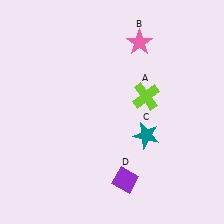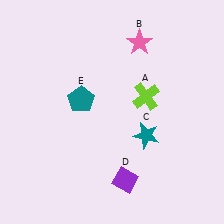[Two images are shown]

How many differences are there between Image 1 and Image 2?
There is 1 difference between the two images.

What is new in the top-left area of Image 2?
A teal pentagon (E) was added in the top-left area of Image 2.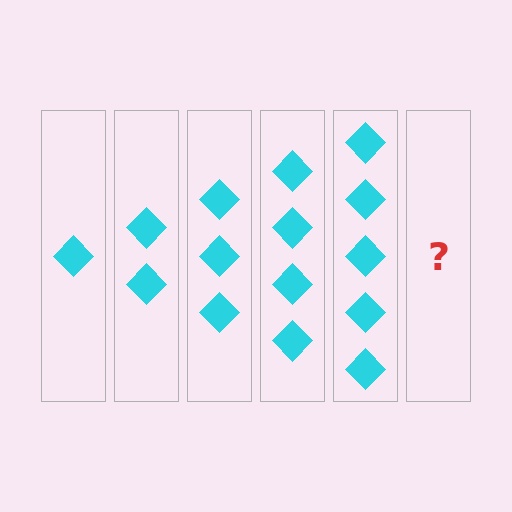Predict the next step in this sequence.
The next step is 6 diamonds.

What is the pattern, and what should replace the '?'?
The pattern is that each step adds one more diamond. The '?' should be 6 diamonds.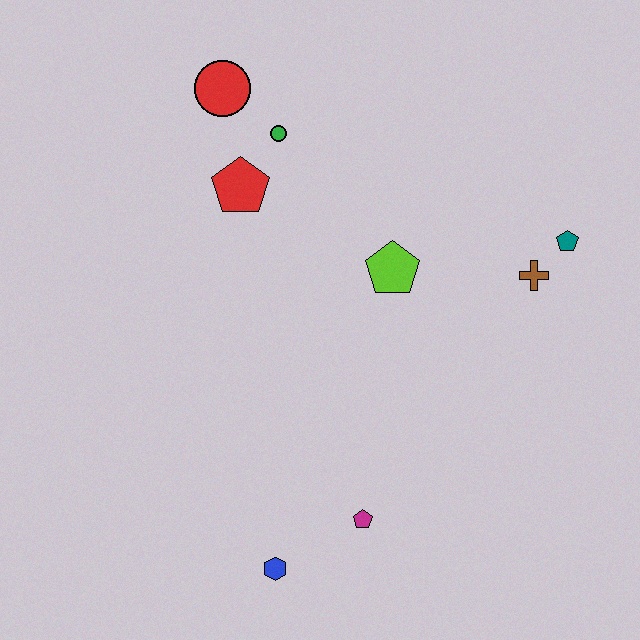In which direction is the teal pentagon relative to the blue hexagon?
The teal pentagon is above the blue hexagon.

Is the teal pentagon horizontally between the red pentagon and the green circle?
No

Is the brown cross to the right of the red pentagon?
Yes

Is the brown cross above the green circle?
No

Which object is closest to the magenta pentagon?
The blue hexagon is closest to the magenta pentagon.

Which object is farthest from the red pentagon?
The blue hexagon is farthest from the red pentagon.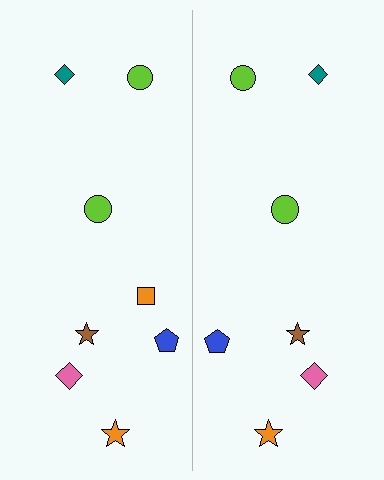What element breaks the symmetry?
A orange square is missing from the right side.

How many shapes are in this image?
There are 15 shapes in this image.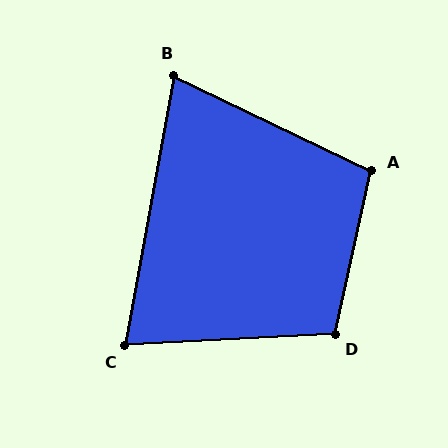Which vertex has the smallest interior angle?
B, at approximately 75 degrees.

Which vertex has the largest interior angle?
D, at approximately 105 degrees.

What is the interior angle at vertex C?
Approximately 77 degrees (acute).